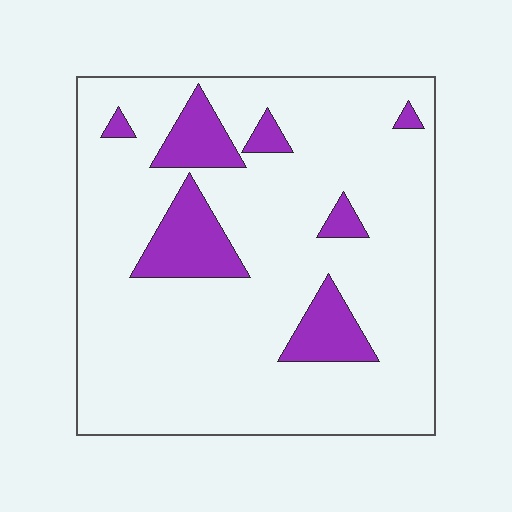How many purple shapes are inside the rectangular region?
7.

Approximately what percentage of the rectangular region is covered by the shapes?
Approximately 15%.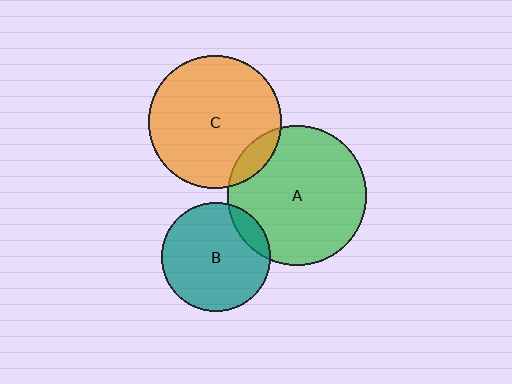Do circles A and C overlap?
Yes.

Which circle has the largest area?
Circle A (green).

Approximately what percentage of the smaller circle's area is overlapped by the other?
Approximately 10%.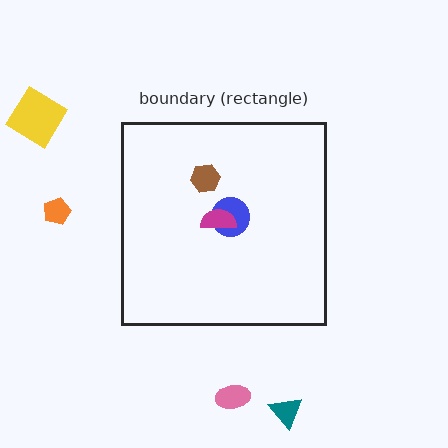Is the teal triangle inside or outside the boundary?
Outside.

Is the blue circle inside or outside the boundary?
Inside.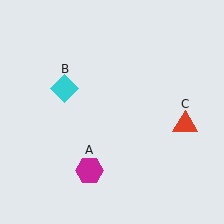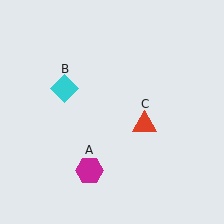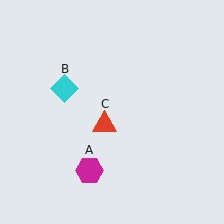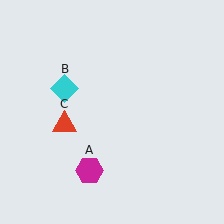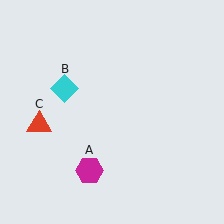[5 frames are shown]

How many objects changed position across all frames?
1 object changed position: red triangle (object C).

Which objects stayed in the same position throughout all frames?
Magenta hexagon (object A) and cyan diamond (object B) remained stationary.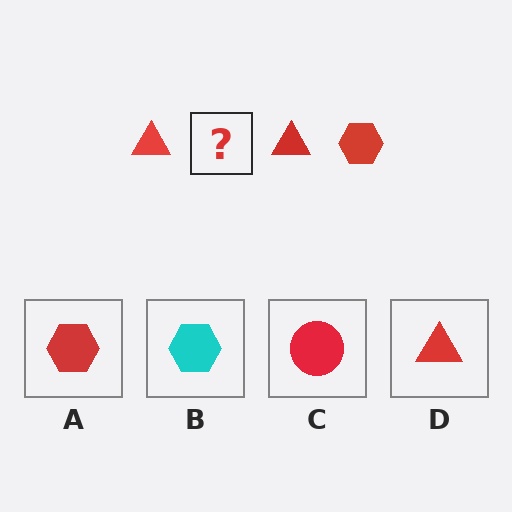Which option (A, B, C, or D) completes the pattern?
A.